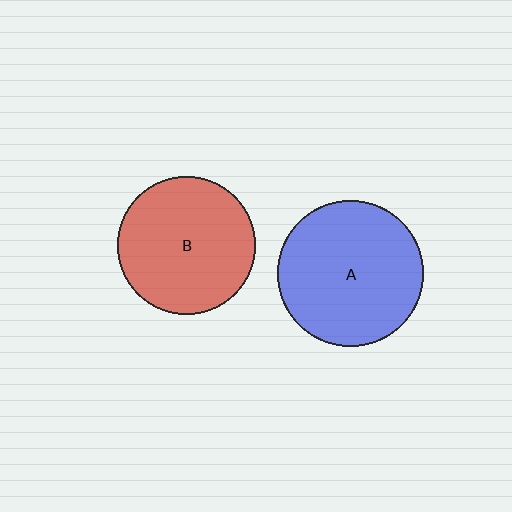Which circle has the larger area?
Circle A (blue).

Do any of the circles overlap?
No, none of the circles overlap.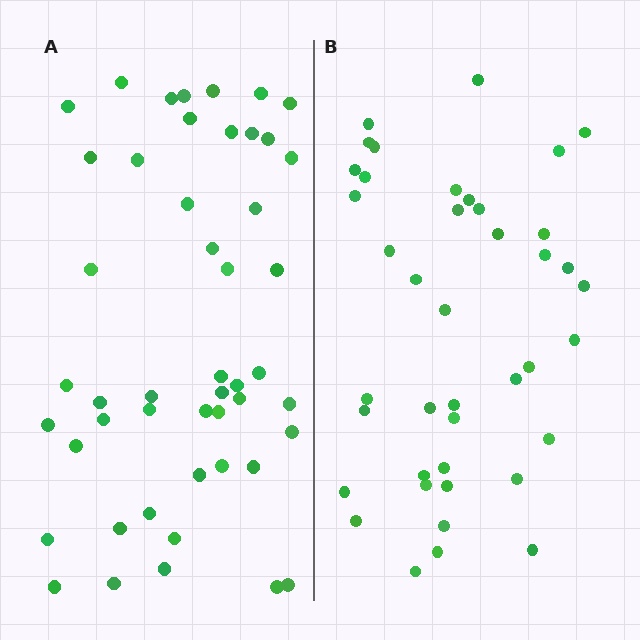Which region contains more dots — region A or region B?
Region A (the left region) has more dots.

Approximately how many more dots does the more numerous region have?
Region A has roughly 8 or so more dots than region B.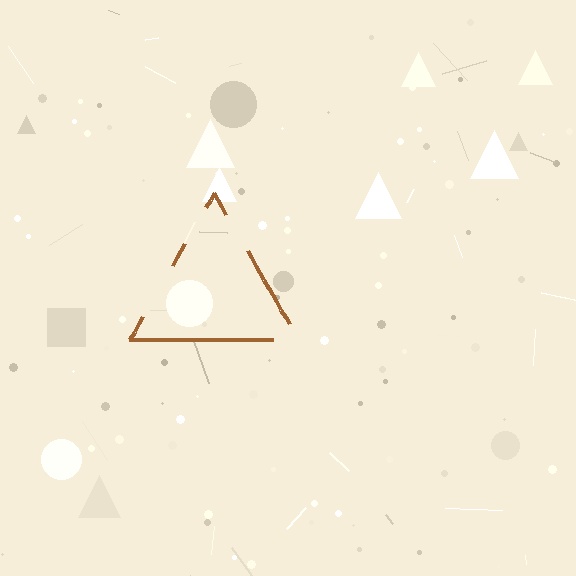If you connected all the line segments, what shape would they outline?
They would outline a triangle.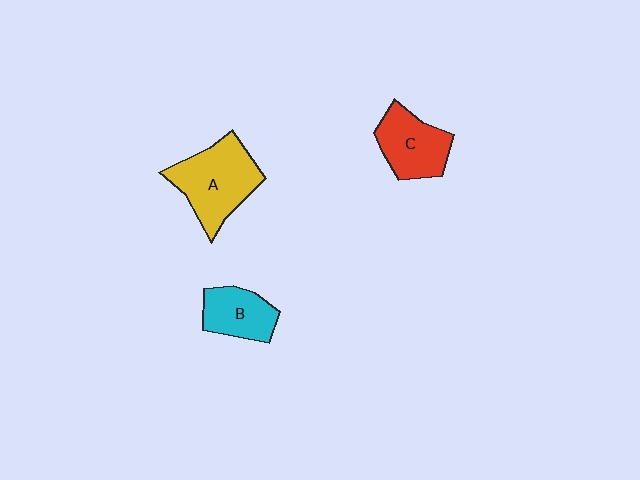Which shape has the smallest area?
Shape B (cyan).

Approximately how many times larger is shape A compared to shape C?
Approximately 1.4 times.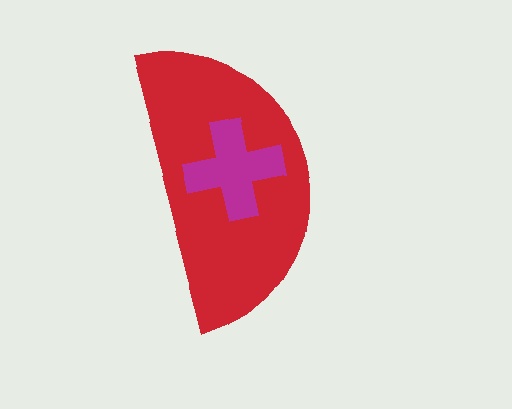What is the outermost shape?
The red semicircle.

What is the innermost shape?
The magenta cross.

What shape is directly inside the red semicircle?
The magenta cross.